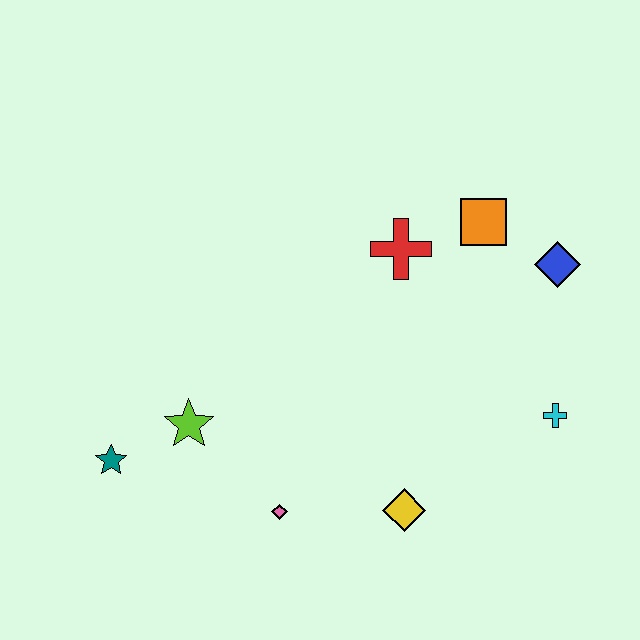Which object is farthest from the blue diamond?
The teal star is farthest from the blue diamond.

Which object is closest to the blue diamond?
The orange square is closest to the blue diamond.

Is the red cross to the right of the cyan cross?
No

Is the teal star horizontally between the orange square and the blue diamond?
No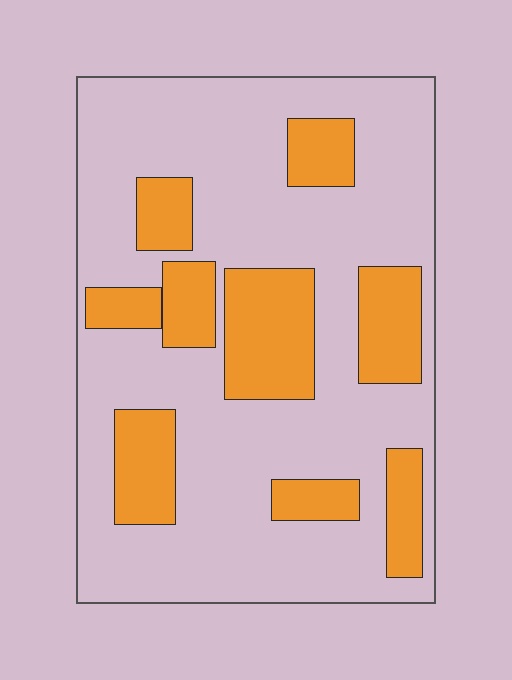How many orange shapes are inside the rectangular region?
9.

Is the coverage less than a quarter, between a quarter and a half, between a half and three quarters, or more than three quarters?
Between a quarter and a half.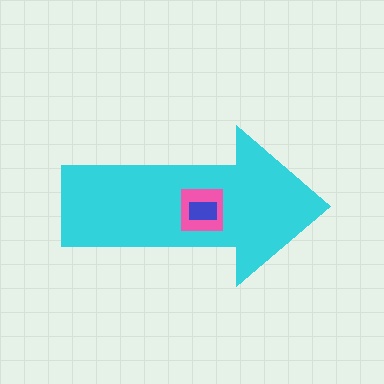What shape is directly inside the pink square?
The blue rectangle.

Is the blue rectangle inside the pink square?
Yes.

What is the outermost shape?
The cyan arrow.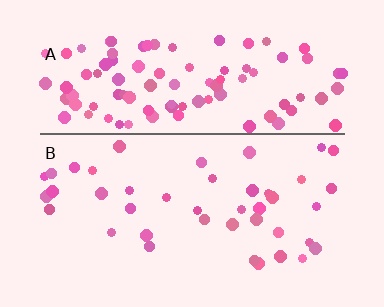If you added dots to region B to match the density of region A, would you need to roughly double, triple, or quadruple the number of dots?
Approximately triple.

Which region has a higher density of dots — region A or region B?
A (the top).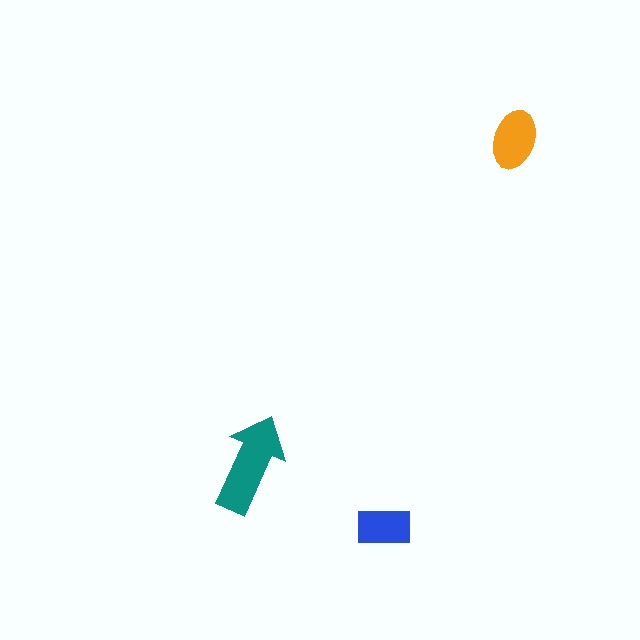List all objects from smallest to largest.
The blue rectangle, the orange ellipse, the teal arrow.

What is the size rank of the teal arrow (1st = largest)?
1st.